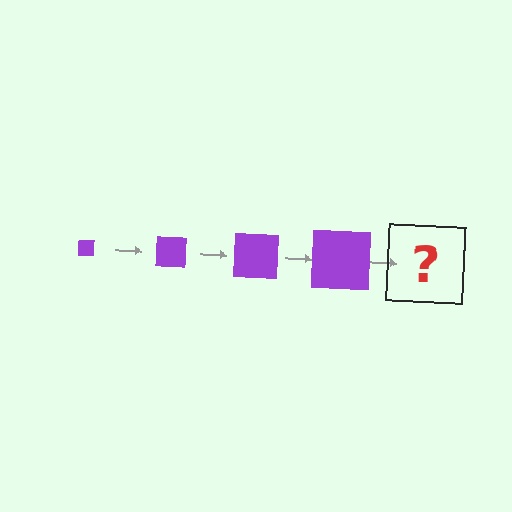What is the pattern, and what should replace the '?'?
The pattern is that the square gets progressively larger each step. The '?' should be a purple square, larger than the previous one.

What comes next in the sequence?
The next element should be a purple square, larger than the previous one.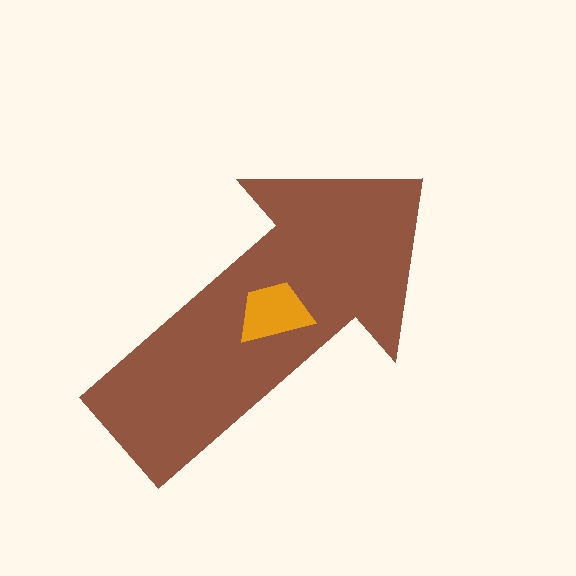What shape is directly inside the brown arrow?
The orange trapezoid.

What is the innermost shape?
The orange trapezoid.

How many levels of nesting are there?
2.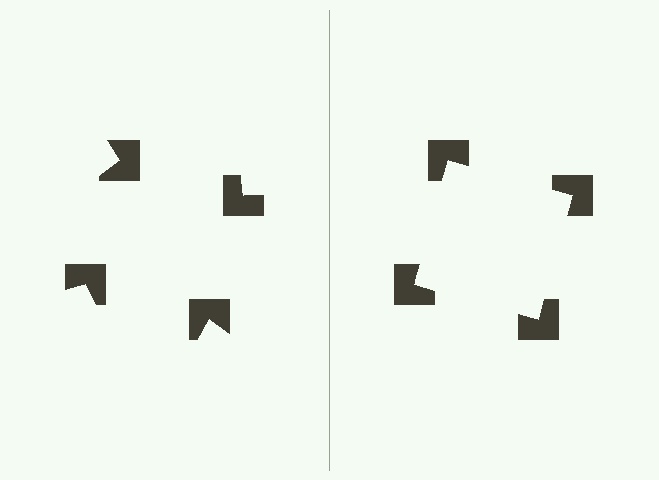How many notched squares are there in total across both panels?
8 — 4 on each side.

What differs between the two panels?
The notched squares are positioned identically on both sides; only the wedge orientations differ. On the right they align to a square; on the left they are misaligned.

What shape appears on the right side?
An illusory square.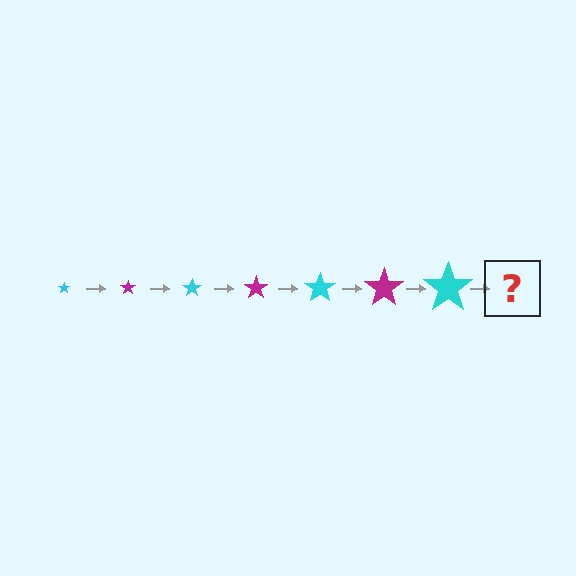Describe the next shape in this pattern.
It should be a magenta star, larger than the previous one.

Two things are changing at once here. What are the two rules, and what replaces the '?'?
The two rules are that the star grows larger each step and the color cycles through cyan and magenta. The '?' should be a magenta star, larger than the previous one.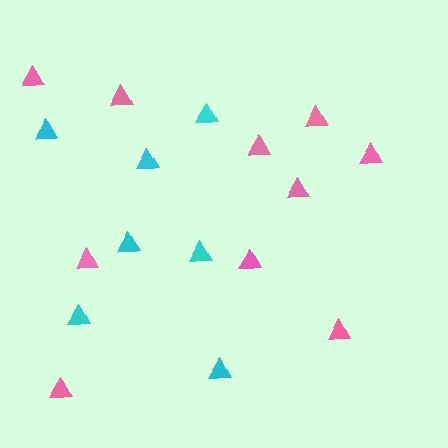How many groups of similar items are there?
There are 2 groups: one group of pink triangles (10) and one group of cyan triangles (7).